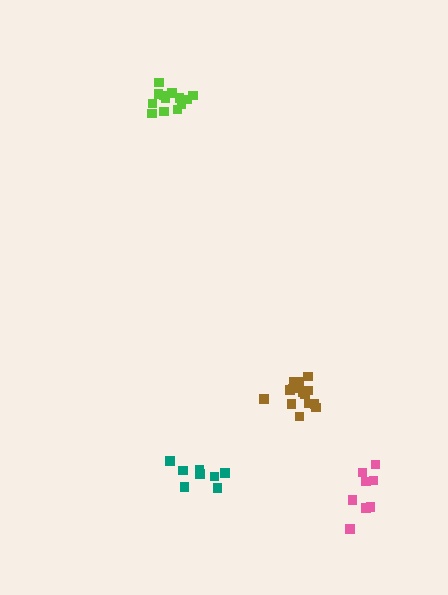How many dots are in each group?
Group 1: 14 dots, Group 2: 13 dots, Group 3: 8 dots, Group 4: 8 dots (43 total).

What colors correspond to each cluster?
The clusters are colored: brown, lime, pink, teal.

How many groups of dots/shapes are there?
There are 4 groups.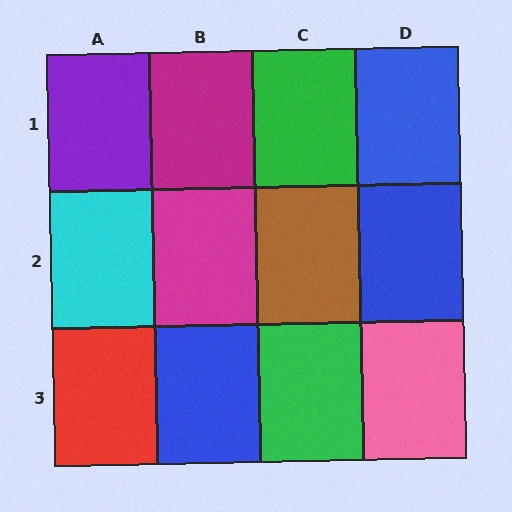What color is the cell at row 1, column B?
Magenta.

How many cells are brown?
1 cell is brown.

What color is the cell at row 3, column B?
Blue.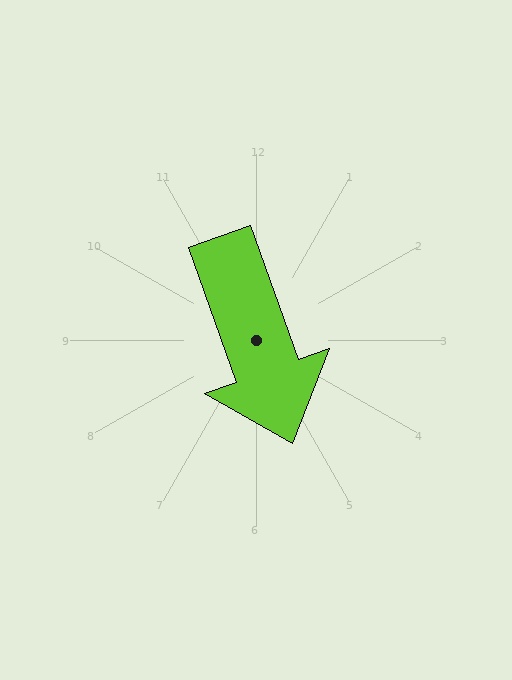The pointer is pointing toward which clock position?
Roughly 5 o'clock.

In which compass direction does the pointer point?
South.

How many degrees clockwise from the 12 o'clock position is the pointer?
Approximately 160 degrees.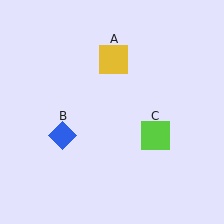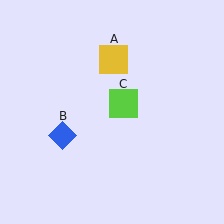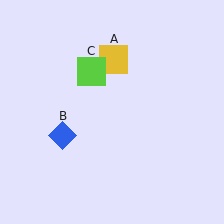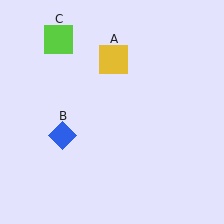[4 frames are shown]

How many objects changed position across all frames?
1 object changed position: lime square (object C).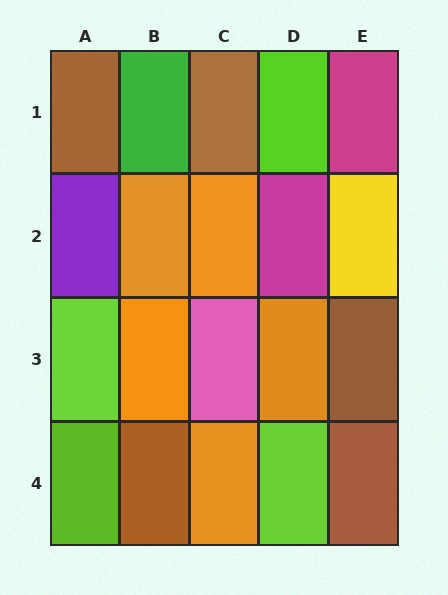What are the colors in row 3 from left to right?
Lime, orange, pink, orange, brown.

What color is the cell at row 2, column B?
Orange.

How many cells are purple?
1 cell is purple.